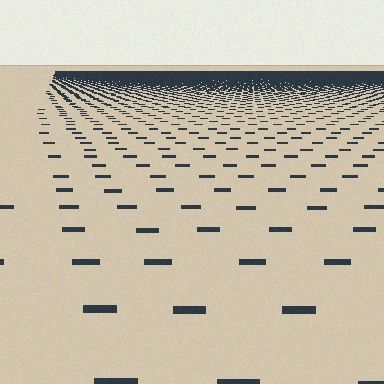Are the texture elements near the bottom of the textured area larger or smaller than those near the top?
Larger. Near the bottom, elements are closer to the viewer and appear at a bigger on-screen size.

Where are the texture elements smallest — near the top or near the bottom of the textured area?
Near the top.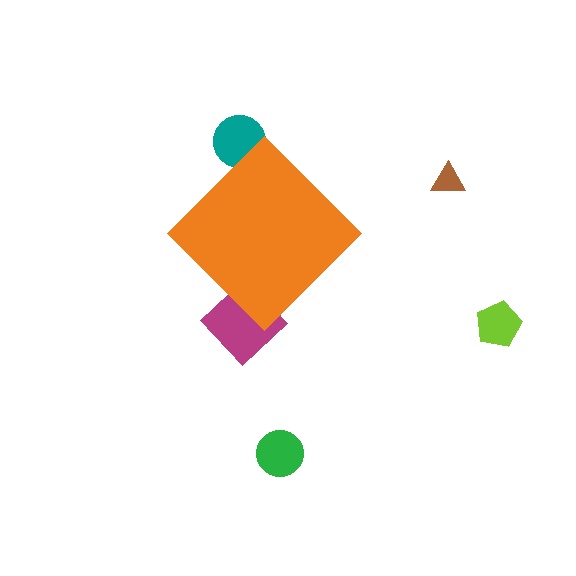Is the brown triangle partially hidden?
No, the brown triangle is fully visible.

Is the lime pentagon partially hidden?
No, the lime pentagon is fully visible.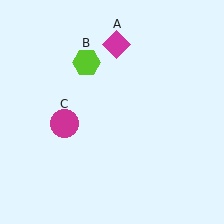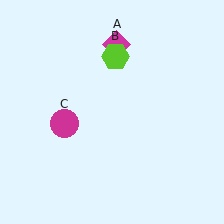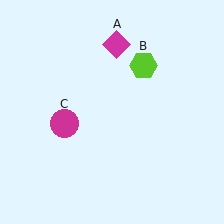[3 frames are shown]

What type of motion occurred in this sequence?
The lime hexagon (object B) rotated clockwise around the center of the scene.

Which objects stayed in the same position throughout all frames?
Magenta diamond (object A) and magenta circle (object C) remained stationary.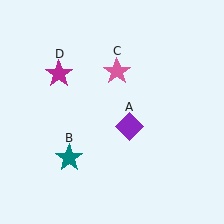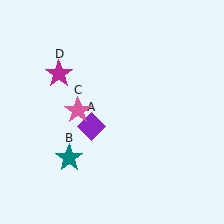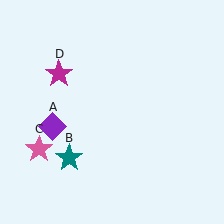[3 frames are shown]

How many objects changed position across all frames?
2 objects changed position: purple diamond (object A), pink star (object C).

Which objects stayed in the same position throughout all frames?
Teal star (object B) and magenta star (object D) remained stationary.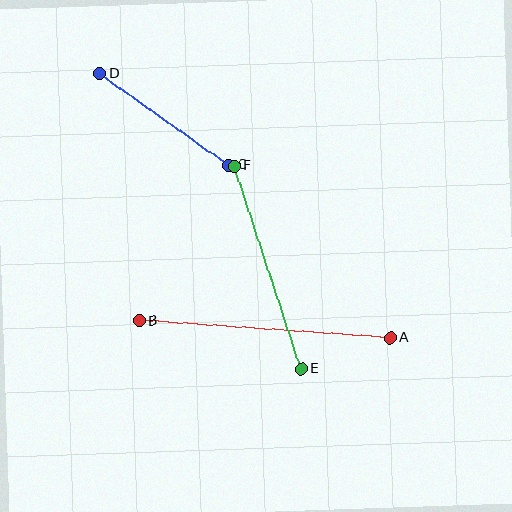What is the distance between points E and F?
The distance is approximately 214 pixels.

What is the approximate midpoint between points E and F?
The midpoint is at approximately (268, 267) pixels.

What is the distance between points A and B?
The distance is approximately 251 pixels.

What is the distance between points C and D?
The distance is approximately 158 pixels.